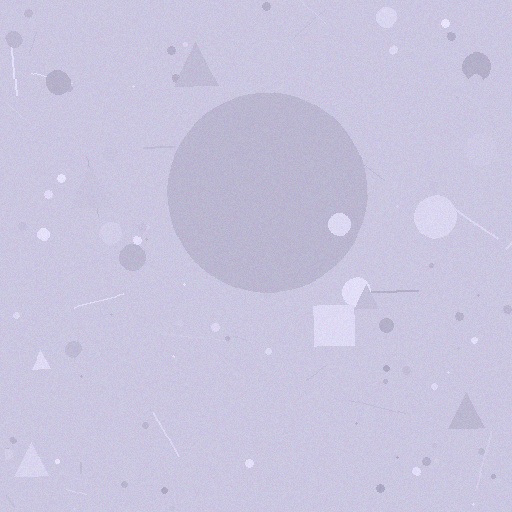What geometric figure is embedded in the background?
A circle is embedded in the background.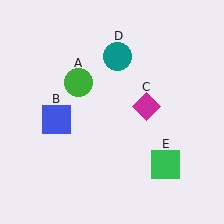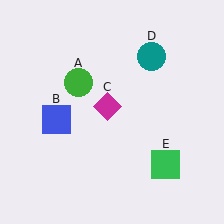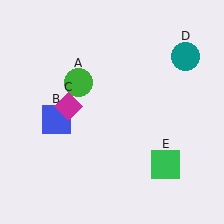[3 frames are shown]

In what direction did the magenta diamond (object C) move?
The magenta diamond (object C) moved left.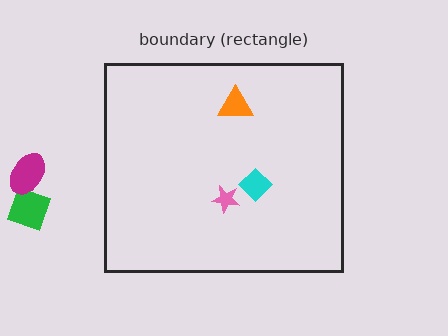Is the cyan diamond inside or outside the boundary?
Inside.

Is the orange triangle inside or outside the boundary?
Inside.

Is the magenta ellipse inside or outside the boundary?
Outside.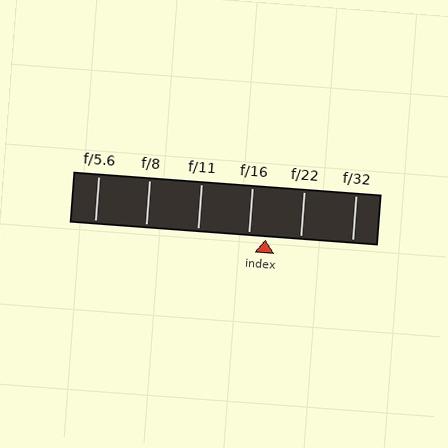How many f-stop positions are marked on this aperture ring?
There are 6 f-stop positions marked.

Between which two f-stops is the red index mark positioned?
The index mark is between f/16 and f/22.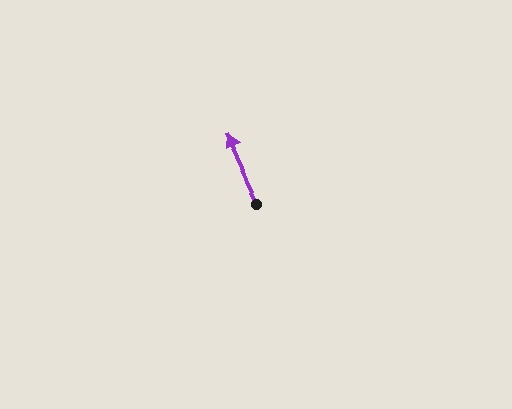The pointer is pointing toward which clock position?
Roughly 11 o'clock.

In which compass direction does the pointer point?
Northwest.